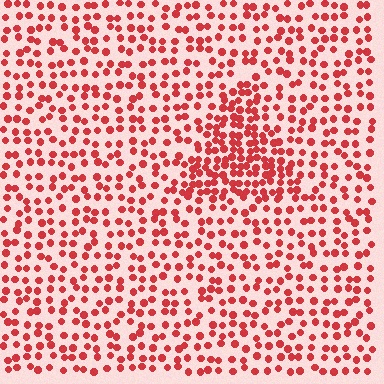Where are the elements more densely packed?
The elements are more densely packed inside the triangle boundary.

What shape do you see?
I see a triangle.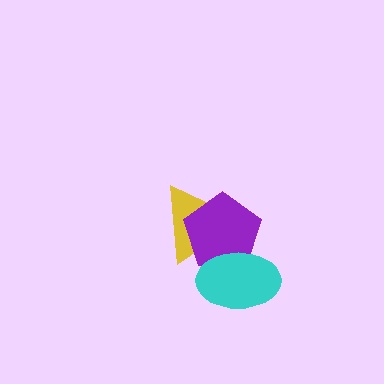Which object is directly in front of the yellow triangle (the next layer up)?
The purple pentagon is directly in front of the yellow triangle.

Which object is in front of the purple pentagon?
The cyan ellipse is in front of the purple pentagon.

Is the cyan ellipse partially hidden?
No, no other shape covers it.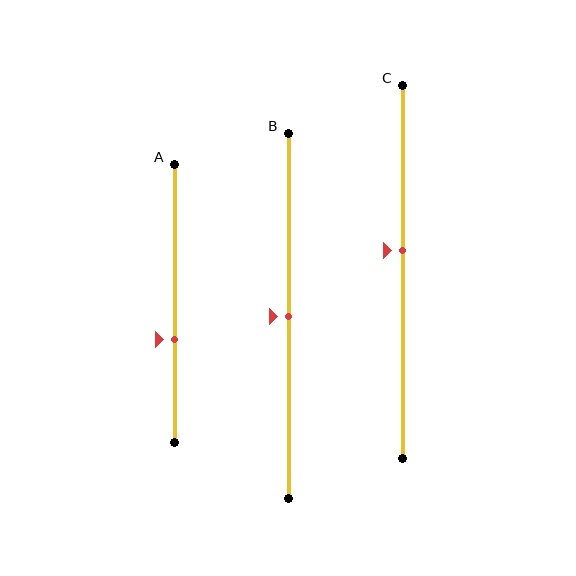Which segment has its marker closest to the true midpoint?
Segment B has its marker closest to the true midpoint.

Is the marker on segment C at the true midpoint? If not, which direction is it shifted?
No, the marker on segment C is shifted upward by about 6% of the segment length.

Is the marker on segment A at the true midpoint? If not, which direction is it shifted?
No, the marker on segment A is shifted downward by about 13% of the segment length.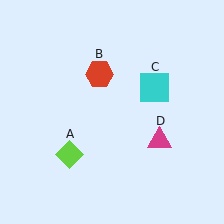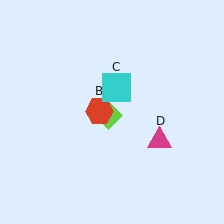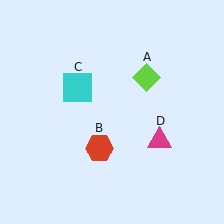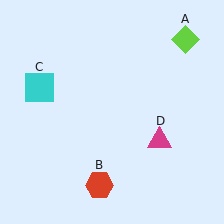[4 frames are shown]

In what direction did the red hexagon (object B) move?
The red hexagon (object B) moved down.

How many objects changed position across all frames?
3 objects changed position: lime diamond (object A), red hexagon (object B), cyan square (object C).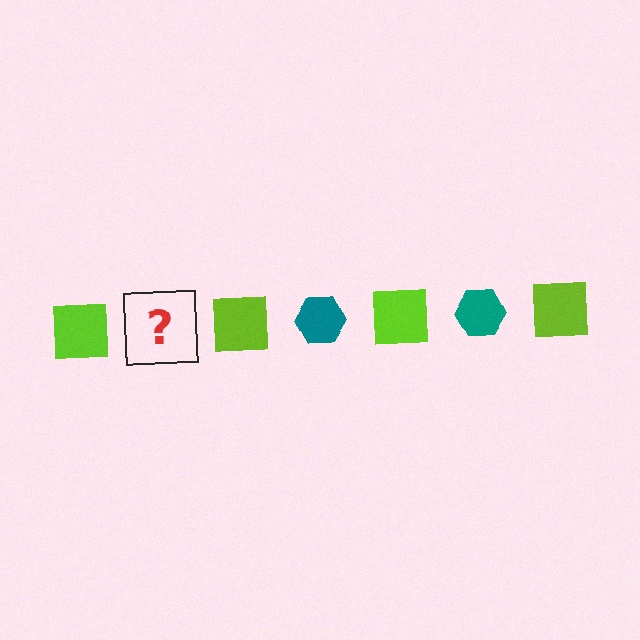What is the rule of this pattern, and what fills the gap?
The rule is that the pattern alternates between lime square and teal hexagon. The gap should be filled with a teal hexagon.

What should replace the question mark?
The question mark should be replaced with a teal hexagon.